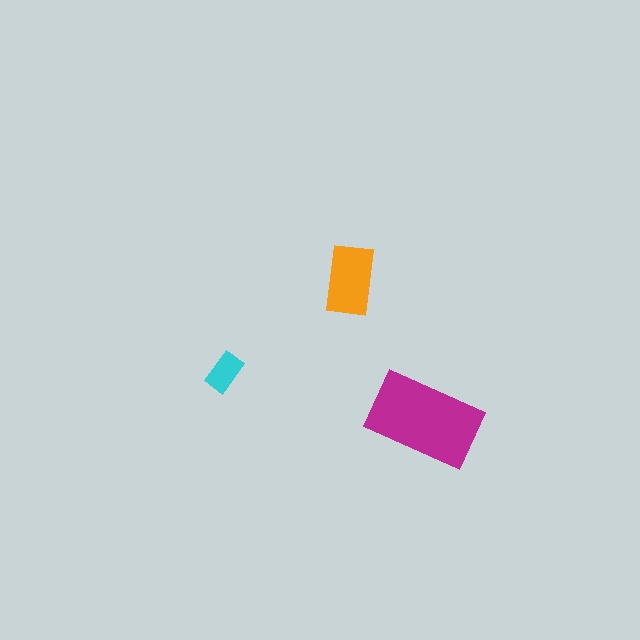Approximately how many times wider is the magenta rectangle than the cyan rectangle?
About 3 times wider.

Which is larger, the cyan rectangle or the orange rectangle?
The orange one.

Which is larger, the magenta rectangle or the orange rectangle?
The magenta one.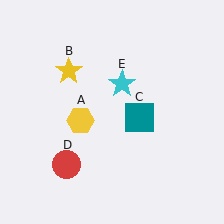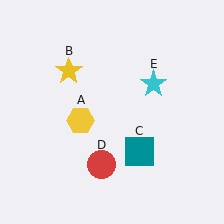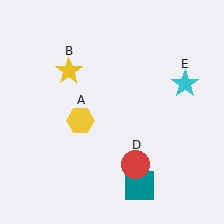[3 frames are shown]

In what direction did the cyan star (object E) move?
The cyan star (object E) moved right.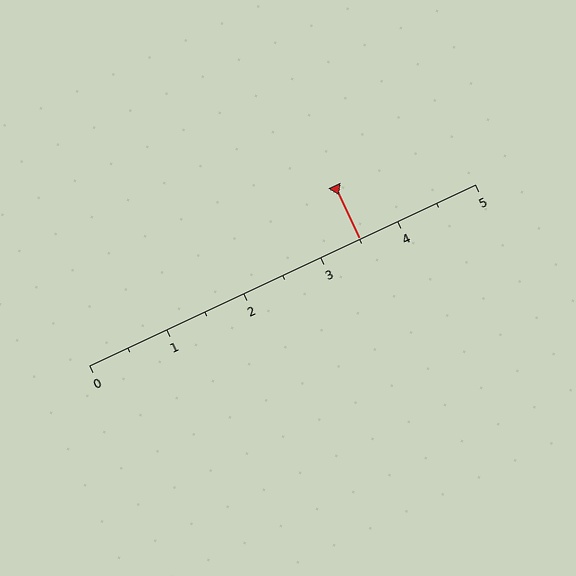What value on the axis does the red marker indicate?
The marker indicates approximately 3.5.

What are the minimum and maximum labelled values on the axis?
The axis runs from 0 to 5.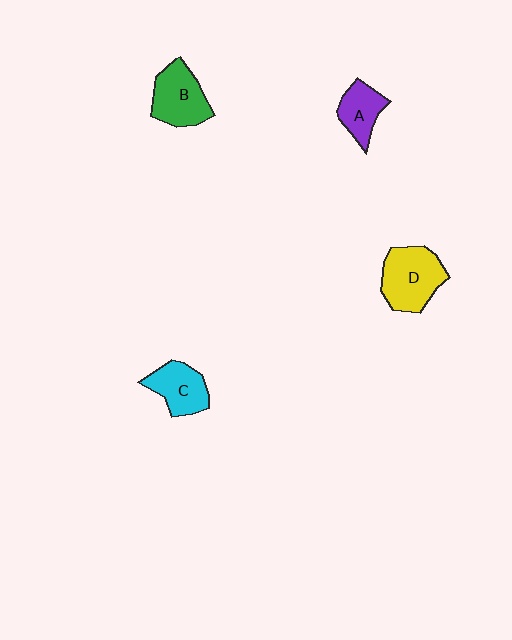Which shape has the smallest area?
Shape A (purple).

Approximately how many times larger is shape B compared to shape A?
Approximately 1.4 times.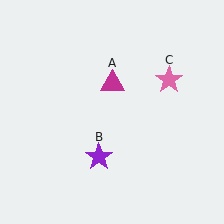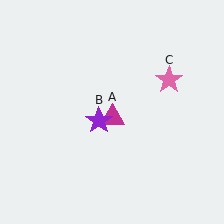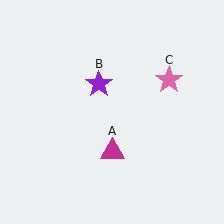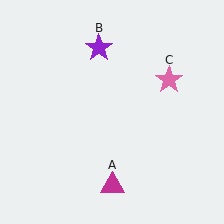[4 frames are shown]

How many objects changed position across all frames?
2 objects changed position: magenta triangle (object A), purple star (object B).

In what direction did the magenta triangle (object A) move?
The magenta triangle (object A) moved down.